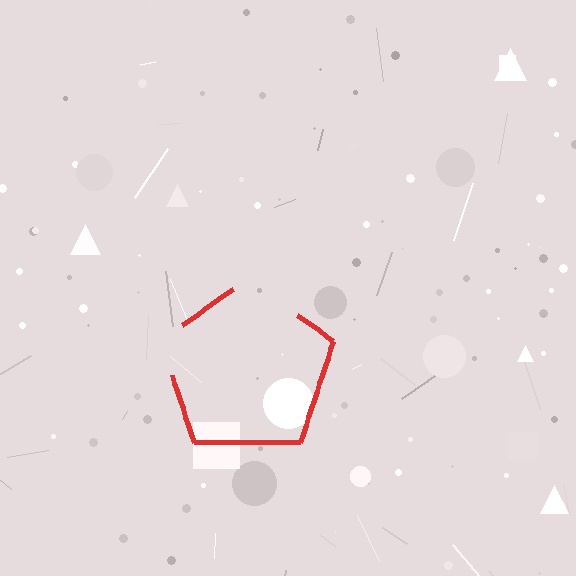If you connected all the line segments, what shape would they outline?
They would outline a pentagon.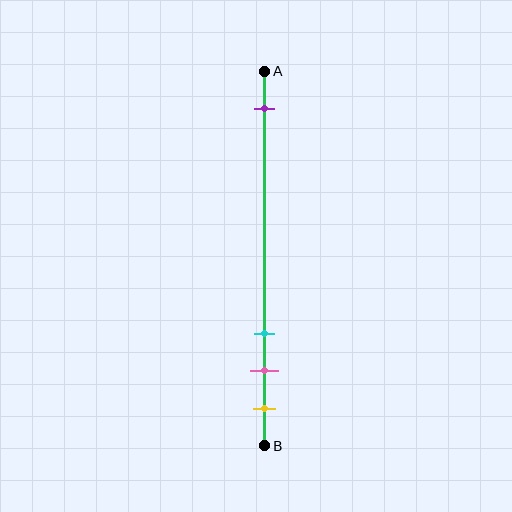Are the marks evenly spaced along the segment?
No, the marks are not evenly spaced.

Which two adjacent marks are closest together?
The pink and yellow marks are the closest adjacent pair.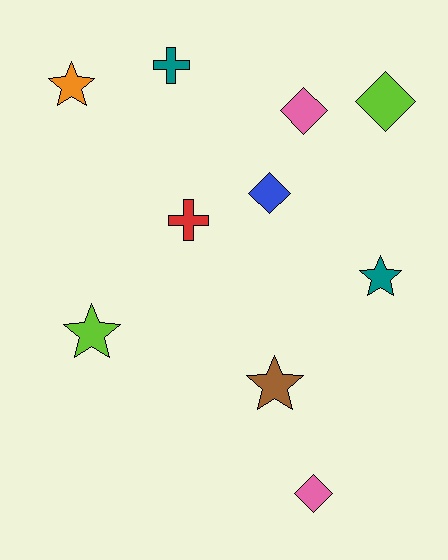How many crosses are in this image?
There are 2 crosses.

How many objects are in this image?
There are 10 objects.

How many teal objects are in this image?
There are 2 teal objects.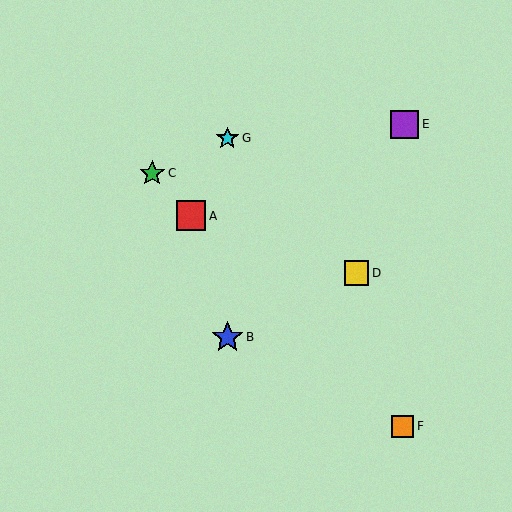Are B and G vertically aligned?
Yes, both are at x≈227.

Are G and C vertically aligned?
No, G is at x≈227 and C is at x≈152.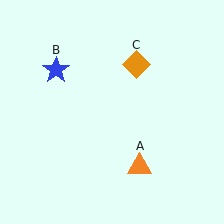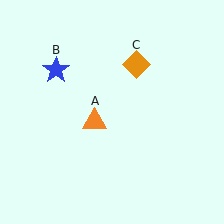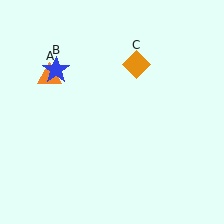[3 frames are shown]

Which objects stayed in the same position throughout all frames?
Blue star (object B) and orange diamond (object C) remained stationary.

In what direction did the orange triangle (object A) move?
The orange triangle (object A) moved up and to the left.